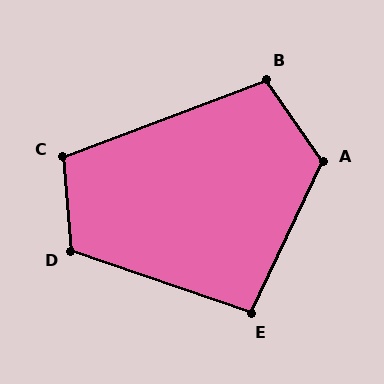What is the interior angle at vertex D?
Approximately 114 degrees (obtuse).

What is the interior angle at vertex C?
Approximately 105 degrees (obtuse).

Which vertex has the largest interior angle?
A, at approximately 120 degrees.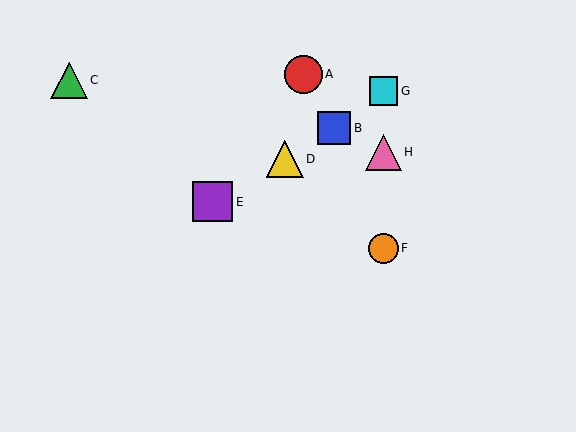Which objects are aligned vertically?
Objects F, G, H are aligned vertically.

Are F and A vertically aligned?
No, F is at x≈383 and A is at x≈303.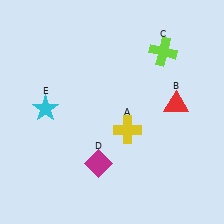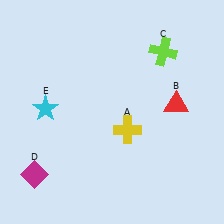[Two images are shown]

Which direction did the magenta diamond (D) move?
The magenta diamond (D) moved left.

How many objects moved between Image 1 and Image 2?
1 object moved between the two images.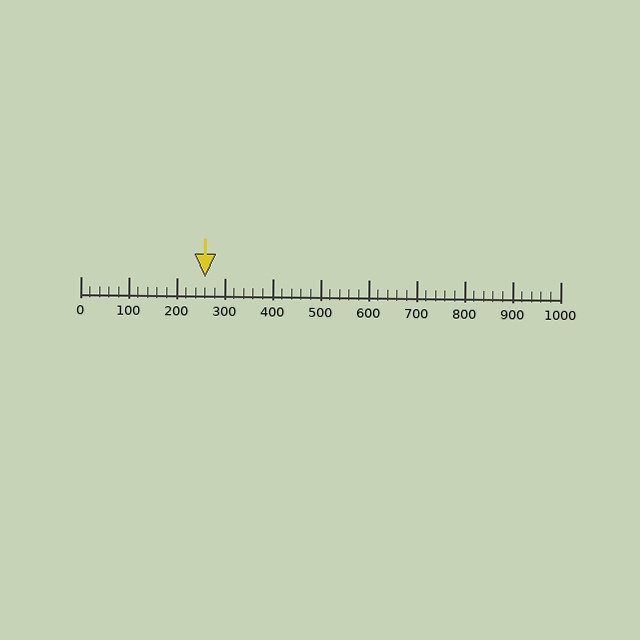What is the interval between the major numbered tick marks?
The major tick marks are spaced 100 units apart.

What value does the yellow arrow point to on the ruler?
The yellow arrow points to approximately 260.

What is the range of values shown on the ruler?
The ruler shows values from 0 to 1000.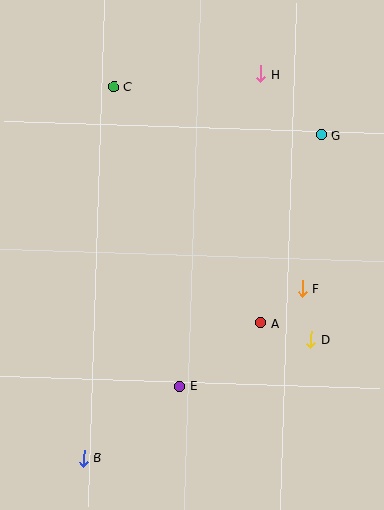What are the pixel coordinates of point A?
Point A is at (261, 323).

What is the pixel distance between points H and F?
The distance between H and F is 218 pixels.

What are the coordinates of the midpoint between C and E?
The midpoint between C and E is at (147, 236).